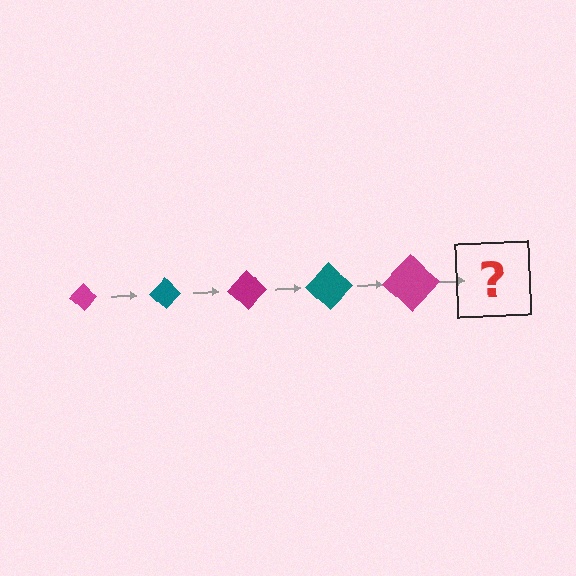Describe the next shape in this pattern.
It should be a teal diamond, larger than the previous one.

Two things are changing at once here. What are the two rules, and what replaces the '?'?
The two rules are that the diamond grows larger each step and the color cycles through magenta and teal. The '?' should be a teal diamond, larger than the previous one.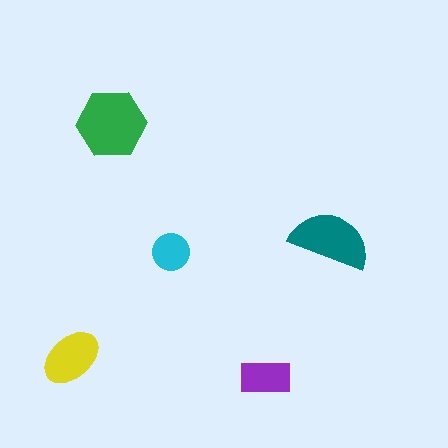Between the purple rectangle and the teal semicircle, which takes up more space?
The teal semicircle.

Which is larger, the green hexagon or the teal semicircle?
The green hexagon.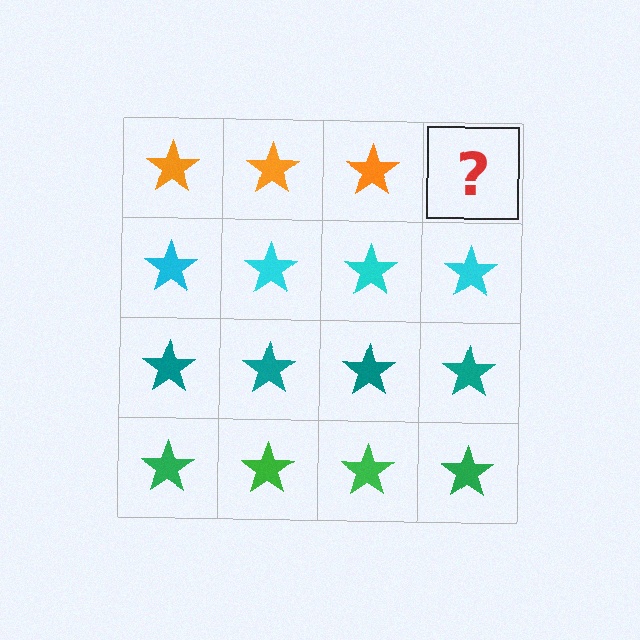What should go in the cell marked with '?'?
The missing cell should contain an orange star.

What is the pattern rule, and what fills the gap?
The rule is that each row has a consistent color. The gap should be filled with an orange star.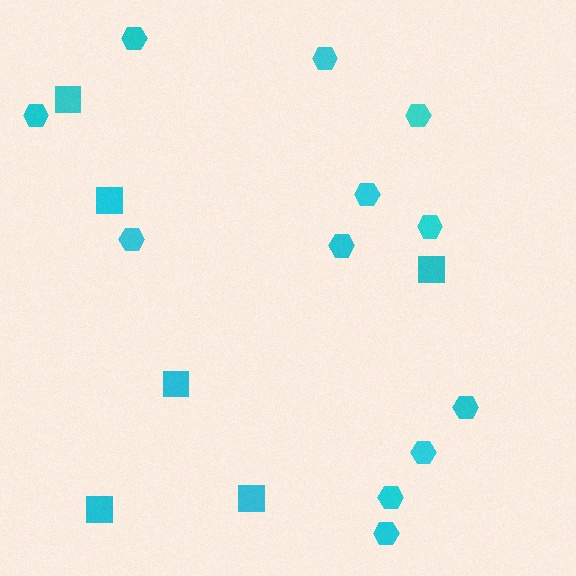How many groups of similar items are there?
There are 2 groups: one group of squares (6) and one group of hexagons (12).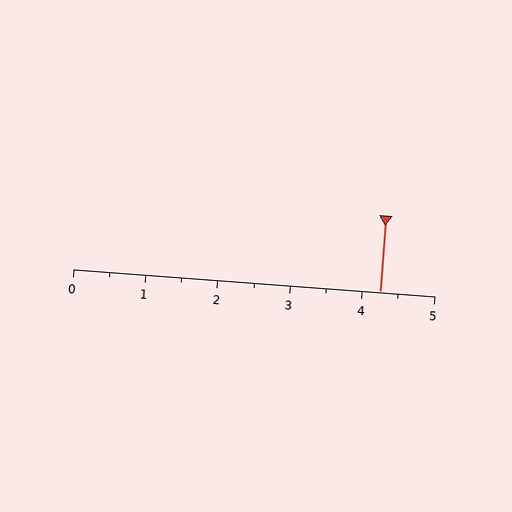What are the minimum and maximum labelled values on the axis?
The axis runs from 0 to 5.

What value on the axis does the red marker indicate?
The marker indicates approximately 4.2.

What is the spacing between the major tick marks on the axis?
The major ticks are spaced 1 apart.